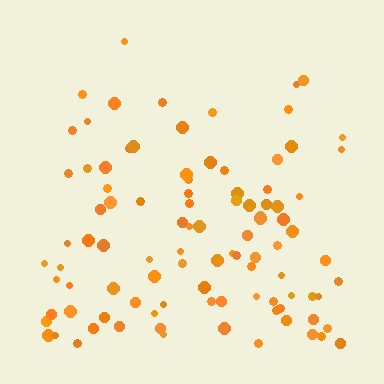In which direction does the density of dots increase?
From top to bottom, with the bottom side densest.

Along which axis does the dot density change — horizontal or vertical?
Vertical.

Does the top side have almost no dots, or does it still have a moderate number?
Still a moderate number, just noticeably fewer than the bottom.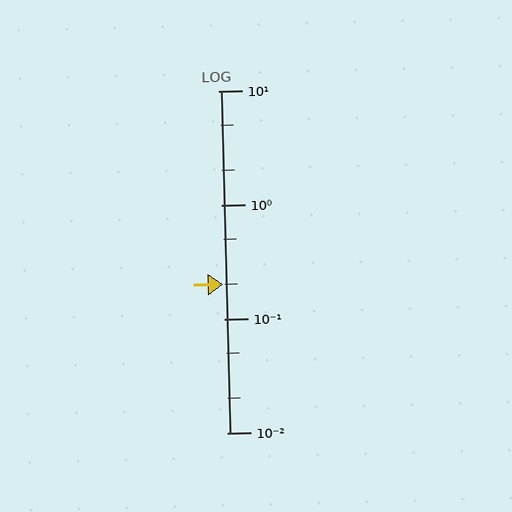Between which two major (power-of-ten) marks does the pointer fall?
The pointer is between 0.1 and 1.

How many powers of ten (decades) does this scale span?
The scale spans 3 decades, from 0.01 to 10.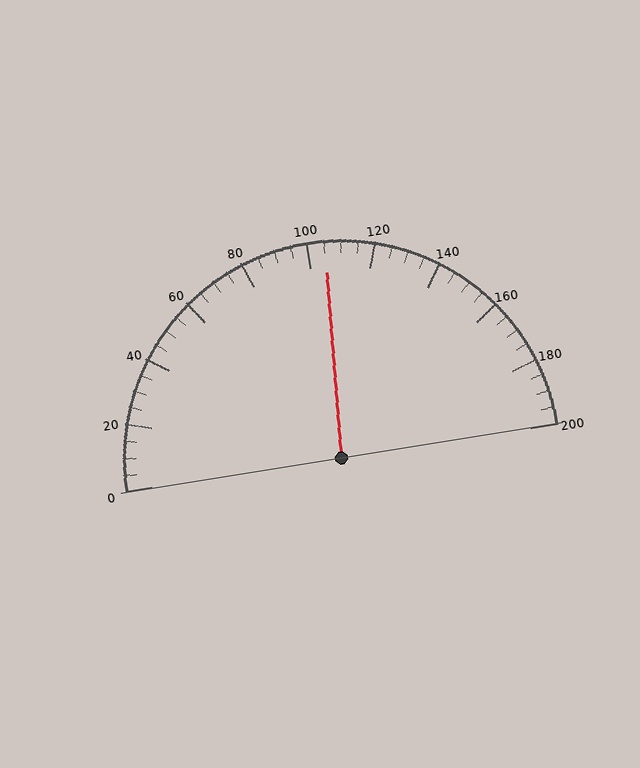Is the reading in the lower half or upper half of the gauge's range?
The reading is in the upper half of the range (0 to 200).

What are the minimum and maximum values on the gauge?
The gauge ranges from 0 to 200.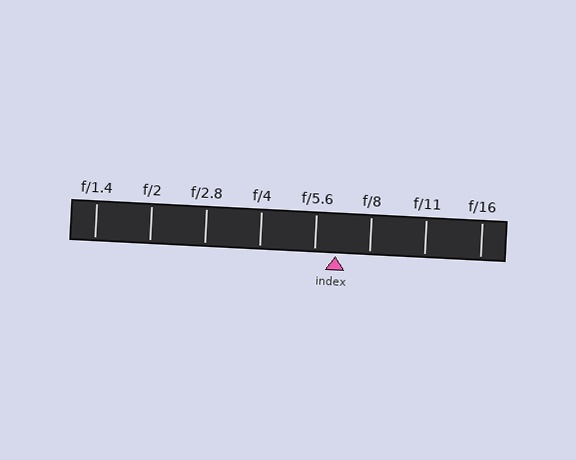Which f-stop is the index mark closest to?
The index mark is closest to f/5.6.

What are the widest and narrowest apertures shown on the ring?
The widest aperture shown is f/1.4 and the narrowest is f/16.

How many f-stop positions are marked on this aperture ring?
There are 8 f-stop positions marked.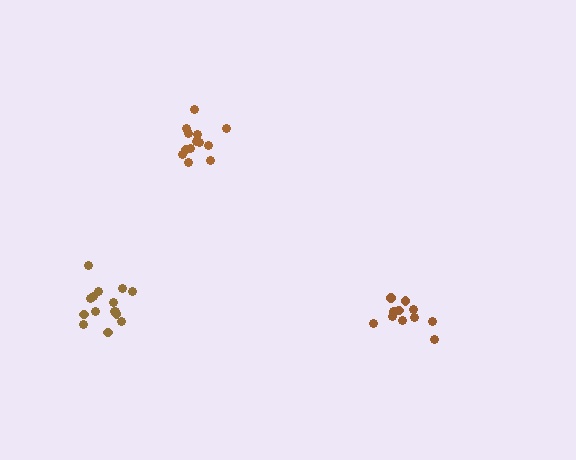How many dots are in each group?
Group 1: 13 dots, Group 2: 15 dots, Group 3: 12 dots (40 total).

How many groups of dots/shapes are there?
There are 3 groups.